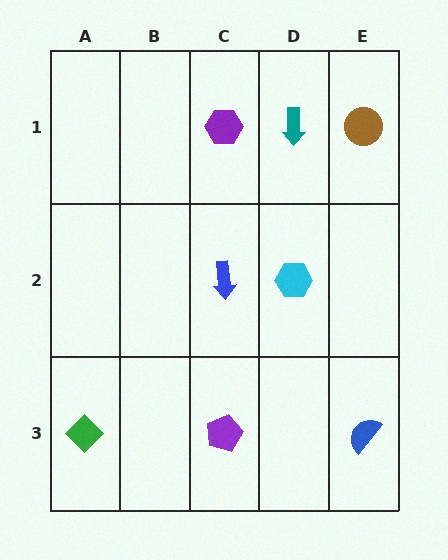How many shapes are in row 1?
3 shapes.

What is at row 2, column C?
A blue arrow.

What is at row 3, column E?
A blue semicircle.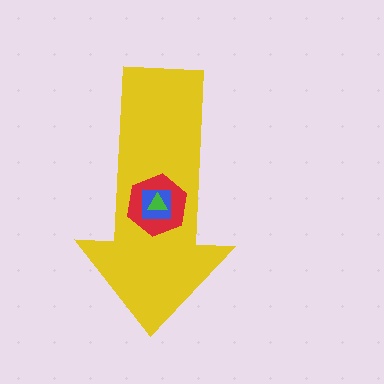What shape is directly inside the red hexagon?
The blue square.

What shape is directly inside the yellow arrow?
The red hexagon.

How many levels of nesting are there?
4.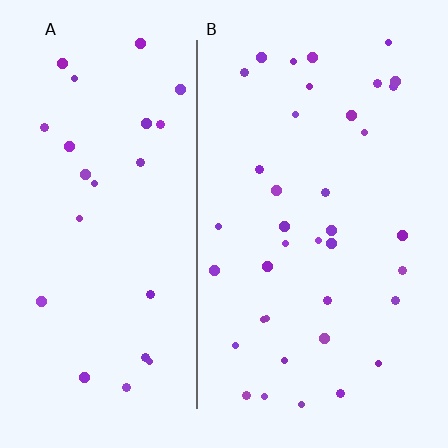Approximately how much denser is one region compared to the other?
Approximately 1.5× — region B over region A.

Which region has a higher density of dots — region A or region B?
B (the right).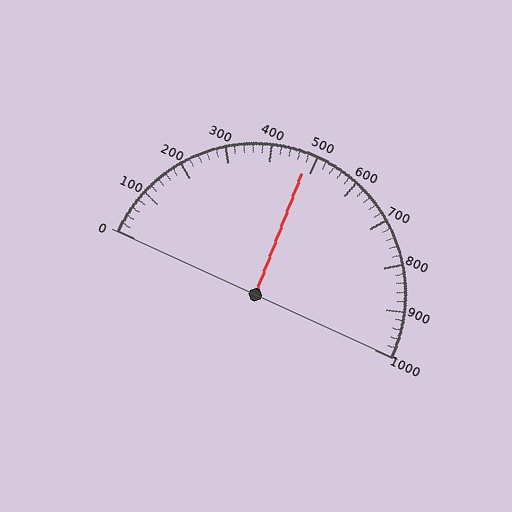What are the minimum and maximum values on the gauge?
The gauge ranges from 0 to 1000.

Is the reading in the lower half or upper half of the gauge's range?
The reading is in the lower half of the range (0 to 1000).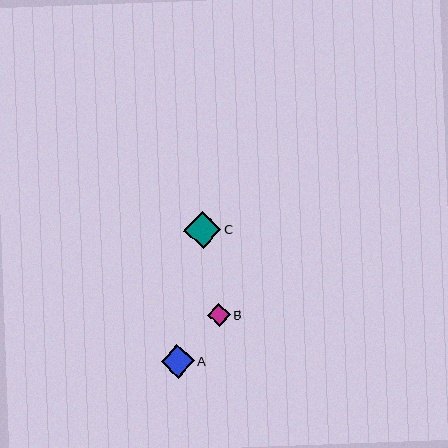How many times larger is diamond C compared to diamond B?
Diamond C is approximately 1.6 times the size of diamond B.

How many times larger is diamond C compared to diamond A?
Diamond C is approximately 1.1 times the size of diamond A.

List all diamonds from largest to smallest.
From largest to smallest: C, A, B.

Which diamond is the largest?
Diamond C is the largest with a size of approximately 37 pixels.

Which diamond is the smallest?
Diamond B is the smallest with a size of approximately 23 pixels.